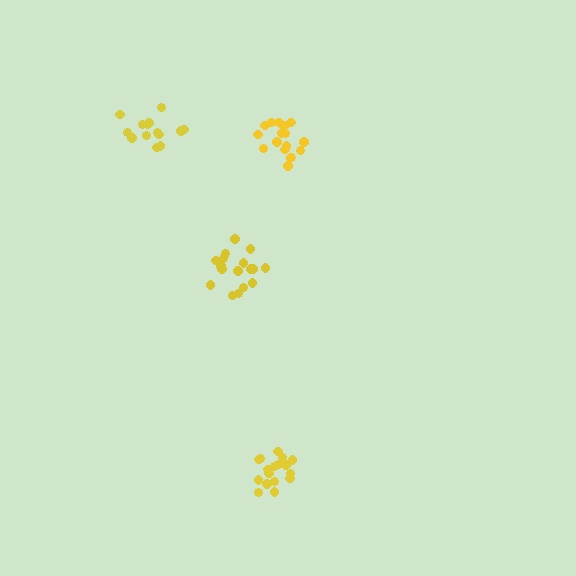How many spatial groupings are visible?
There are 4 spatial groupings.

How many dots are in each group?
Group 1: 17 dots, Group 2: 17 dots, Group 3: 17 dots, Group 4: 14 dots (65 total).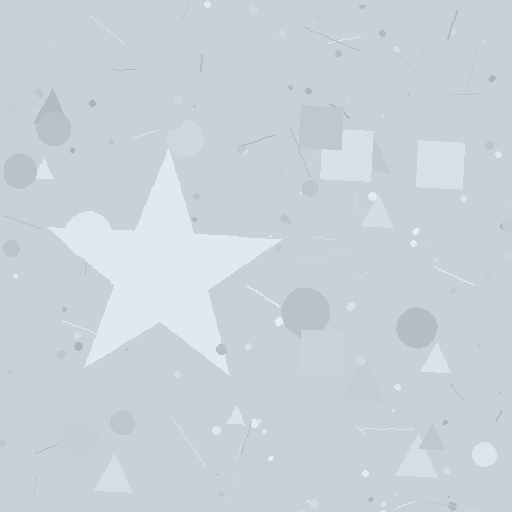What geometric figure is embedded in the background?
A star is embedded in the background.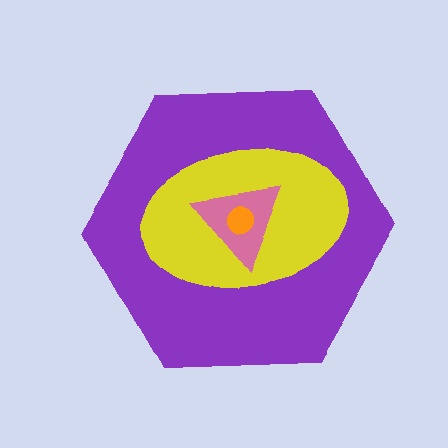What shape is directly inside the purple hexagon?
The yellow ellipse.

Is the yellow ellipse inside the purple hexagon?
Yes.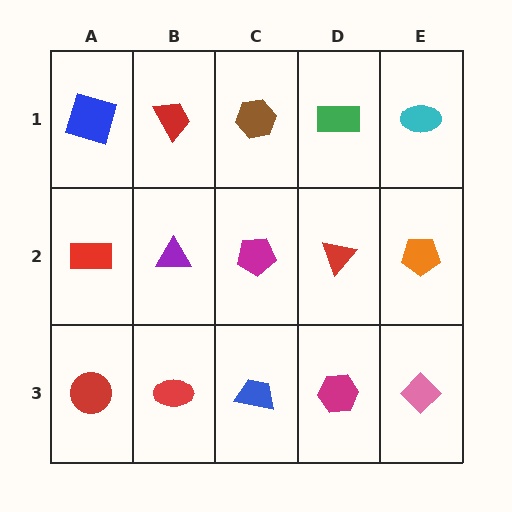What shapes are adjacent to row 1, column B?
A purple triangle (row 2, column B), a blue square (row 1, column A), a brown hexagon (row 1, column C).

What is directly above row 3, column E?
An orange pentagon.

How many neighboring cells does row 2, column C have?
4.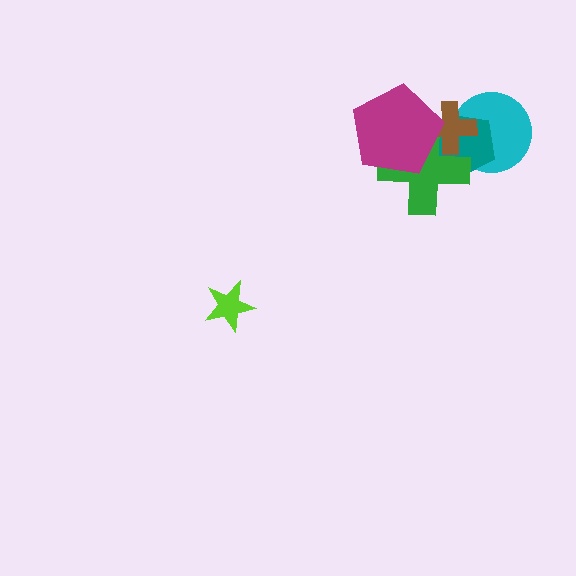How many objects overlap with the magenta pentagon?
3 objects overlap with the magenta pentagon.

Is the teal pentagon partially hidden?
Yes, it is partially covered by another shape.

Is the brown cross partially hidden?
Yes, it is partially covered by another shape.